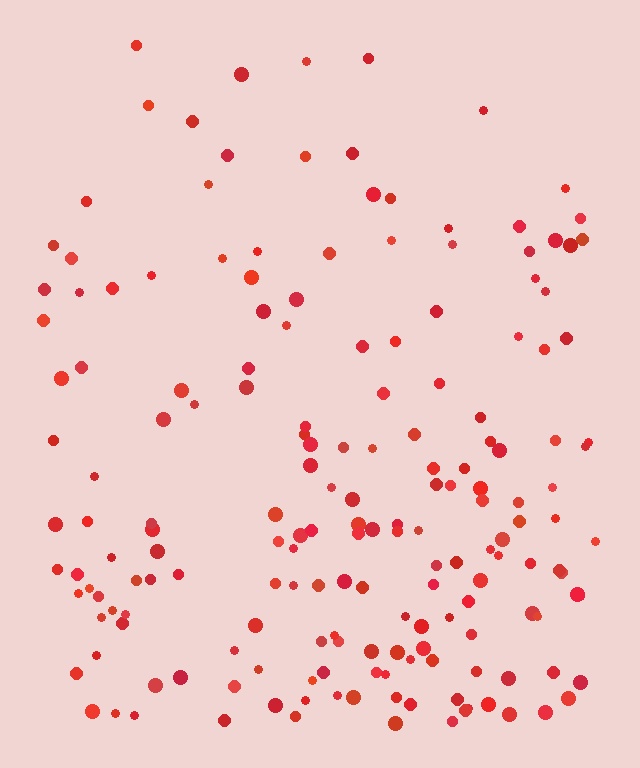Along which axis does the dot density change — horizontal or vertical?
Vertical.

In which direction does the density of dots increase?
From top to bottom, with the bottom side densest.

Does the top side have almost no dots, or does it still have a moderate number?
Still a moderate number, just noticeably fewer than the bottom.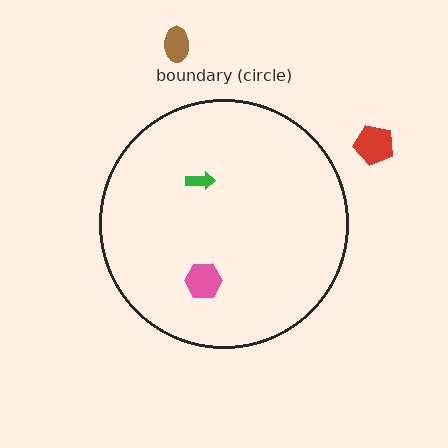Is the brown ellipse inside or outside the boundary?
Outside.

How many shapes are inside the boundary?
2 inside, 2 outside.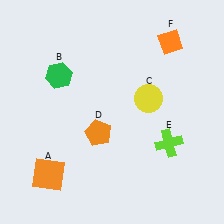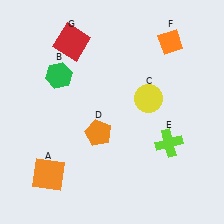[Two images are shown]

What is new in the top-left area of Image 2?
A red square (G) was added in the top-left area of Image 2.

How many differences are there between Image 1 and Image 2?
There is 1 difference between the two images.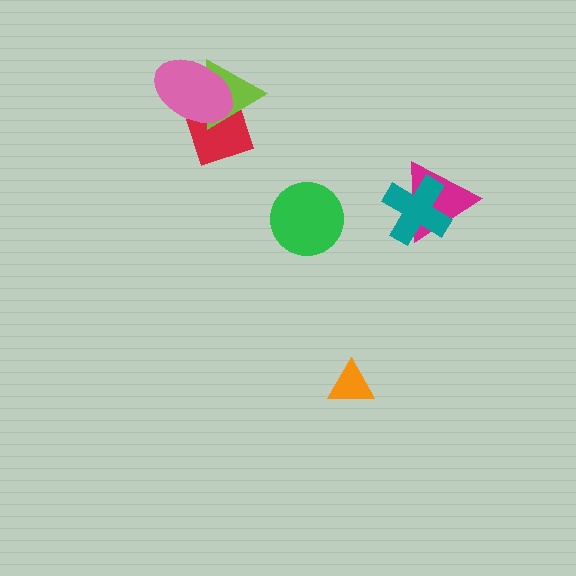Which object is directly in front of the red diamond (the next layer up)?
The lime triangle is directly in front of the red diamond.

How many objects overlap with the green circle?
0 objects overlap with the green circle.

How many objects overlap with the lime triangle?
2 objects overlap with the lime triangle.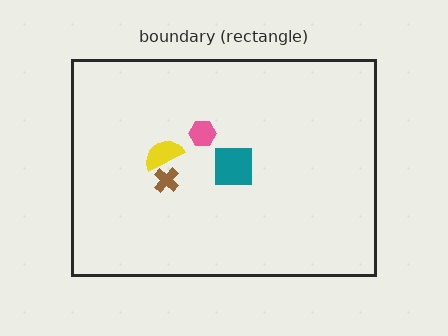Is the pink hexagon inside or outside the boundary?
Inside.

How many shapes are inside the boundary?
4 inside, 0 outside.